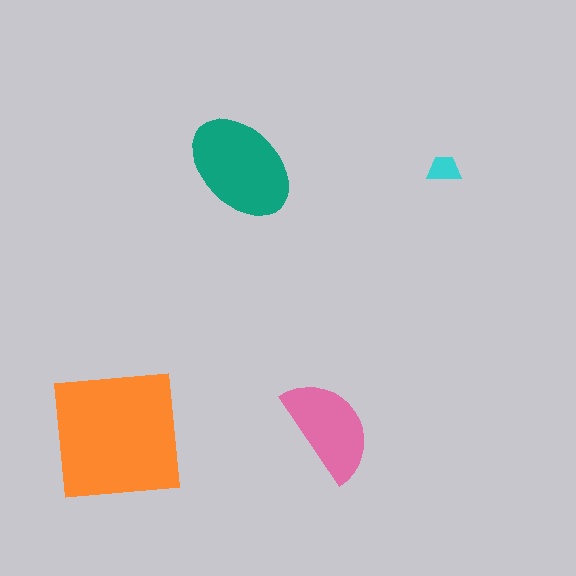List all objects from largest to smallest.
The orange square, the teal ellipse, the pink semicircle, the cyan trapezoid.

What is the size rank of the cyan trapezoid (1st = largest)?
4th.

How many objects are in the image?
There are 4 objects in the image.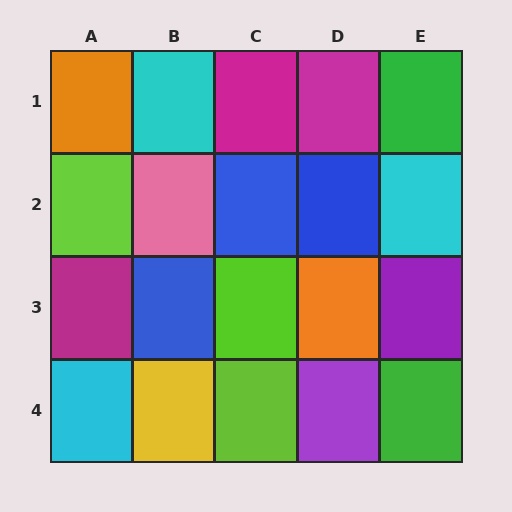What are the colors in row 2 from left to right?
Lime, pink, blue, blue, cyan.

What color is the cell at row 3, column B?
Blue.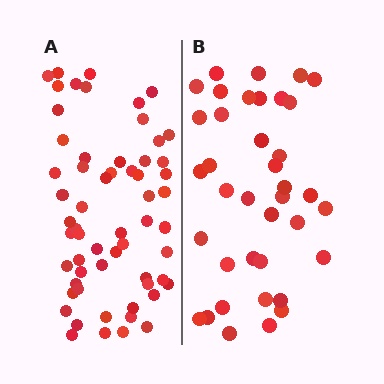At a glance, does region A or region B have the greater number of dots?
Region A (the left region) has more dots.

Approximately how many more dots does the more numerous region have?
Region A has approximately 20 more dots than region B.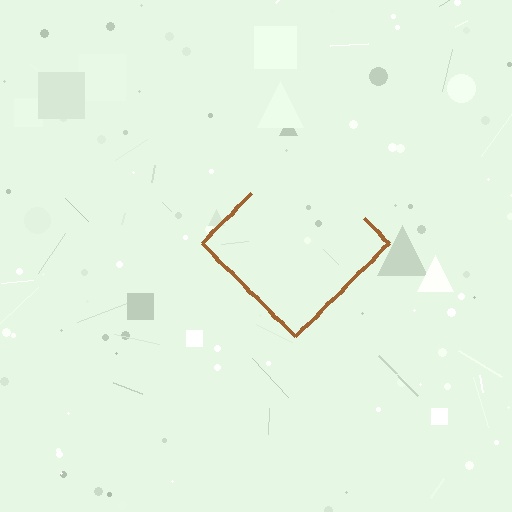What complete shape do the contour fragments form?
The contour fragments form a diamond.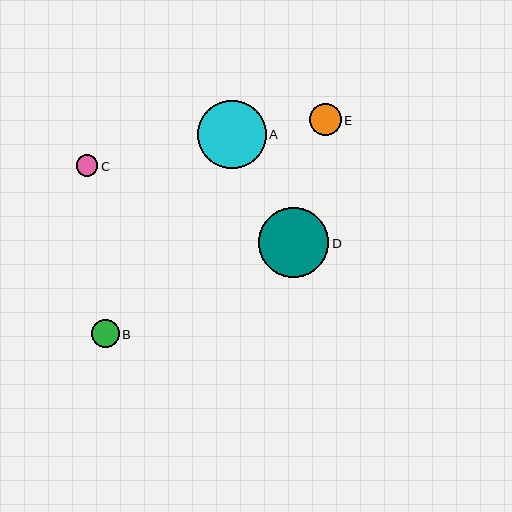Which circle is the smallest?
Circle C is the smallest with a size of approximately 22 pixels.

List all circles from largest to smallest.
From largest to smallest: D, A, E, B, C.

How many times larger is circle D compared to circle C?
Circle D is approximately 3.2 times the size of circle C.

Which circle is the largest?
Circle D is the largest with a size of approximately 70 pixels.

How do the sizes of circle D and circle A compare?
Circle D and circle A are approximately the same size.